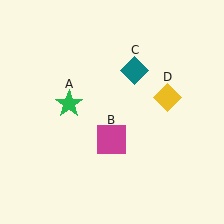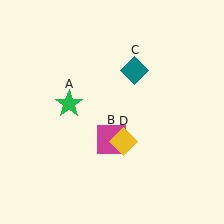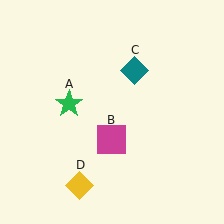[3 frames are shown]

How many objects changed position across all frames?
1 object changed position: yellow diamond (object D).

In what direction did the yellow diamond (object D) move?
The yellow diamond (object D) moved down and to the left.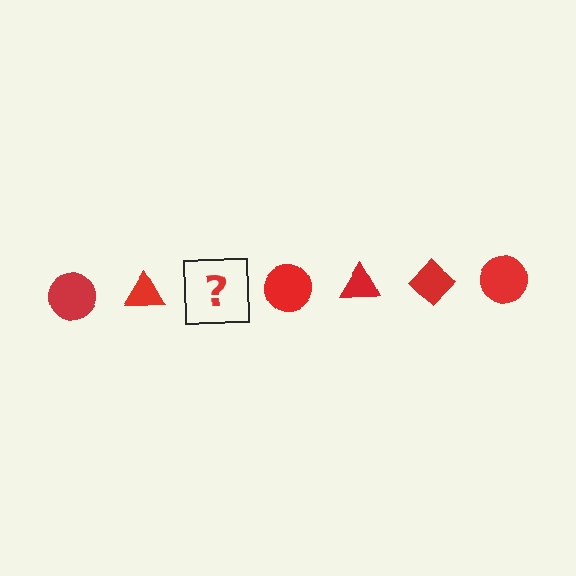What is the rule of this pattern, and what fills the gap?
The rule is that the pattern cycles through circle, triangle, diamond shapes in red. The gap should be filled with a red diamond.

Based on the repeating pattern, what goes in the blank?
The blank should be a red diamond.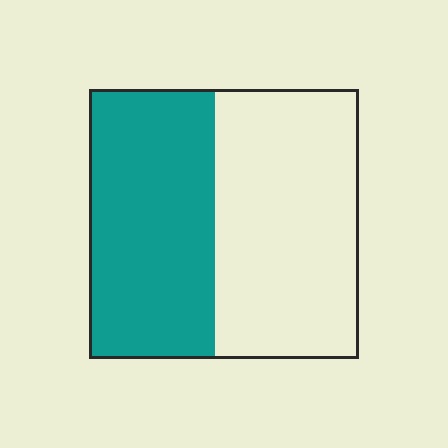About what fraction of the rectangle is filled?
About one half (1/2).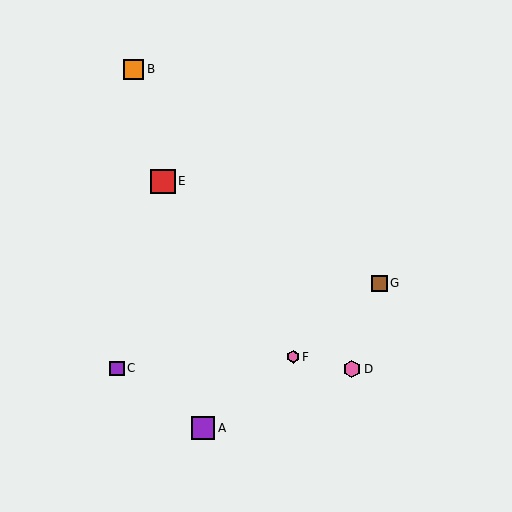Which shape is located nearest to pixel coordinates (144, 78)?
The orange square (labeled B) at (134, 69) is nearest to that location.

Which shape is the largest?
The red square (labeled E) is the largest.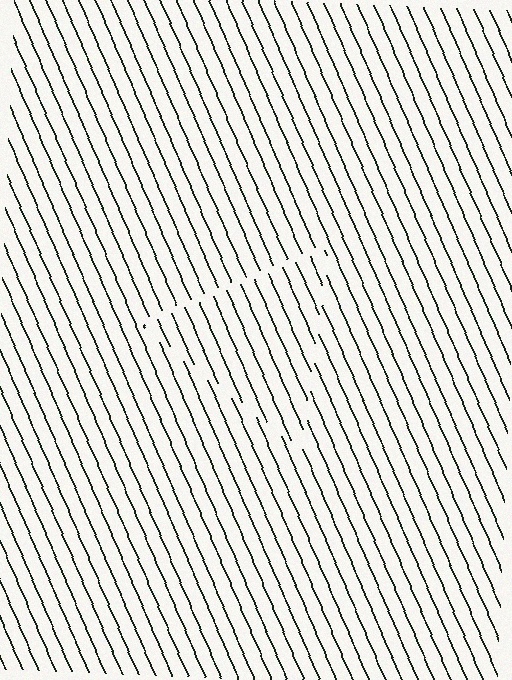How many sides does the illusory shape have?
3 sides — the line-ends trace a triangle.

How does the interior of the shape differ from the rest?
The interior of the shape contains the same grating, shifted by half a period — the contour is defined by the phase discontinuity where line-ends from the inner and outer gratings abut.